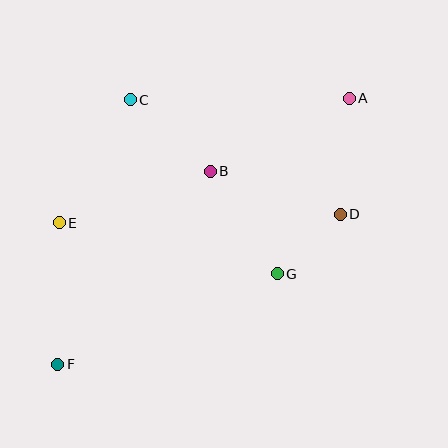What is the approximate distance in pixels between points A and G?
The distance between A and G is approximately 190 pixels.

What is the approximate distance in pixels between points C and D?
The distance between C and D is approximately 240 pixels.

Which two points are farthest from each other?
Points A and F are farthest from each other.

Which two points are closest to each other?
Points D and G are closest to each other.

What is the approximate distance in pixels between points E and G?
The distance between E and G is approximately 224 pixels.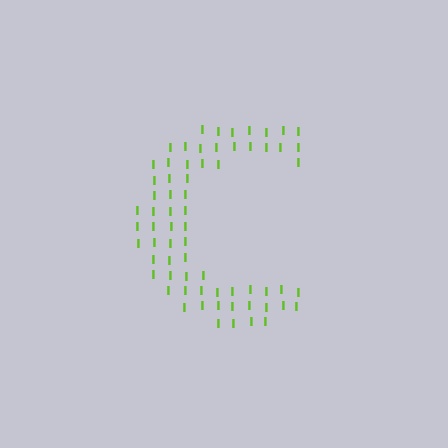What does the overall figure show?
The overall figure shows the letter C.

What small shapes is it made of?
It is made of small letter I's.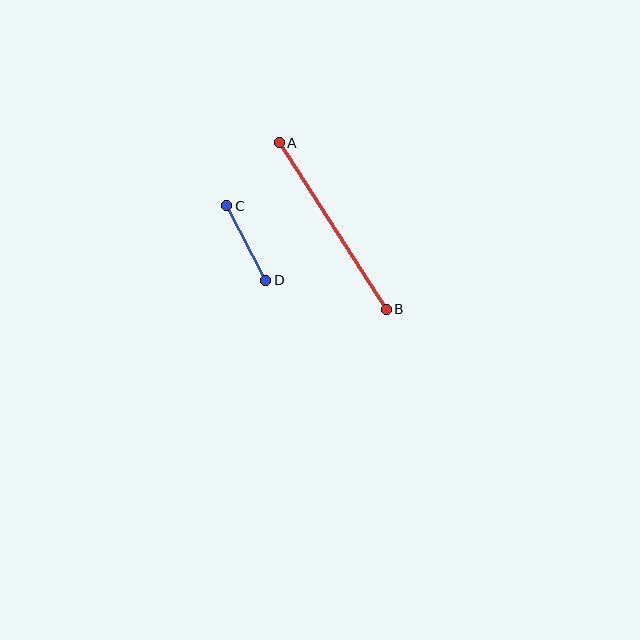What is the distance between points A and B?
The distance is approximately 198 pixels.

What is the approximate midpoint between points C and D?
The midpoint is at approximately (246, 243) pixels.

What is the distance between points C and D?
The distance is approximately 84 pixels.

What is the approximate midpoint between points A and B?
The midpoint is at approximately (333, 226) pixels.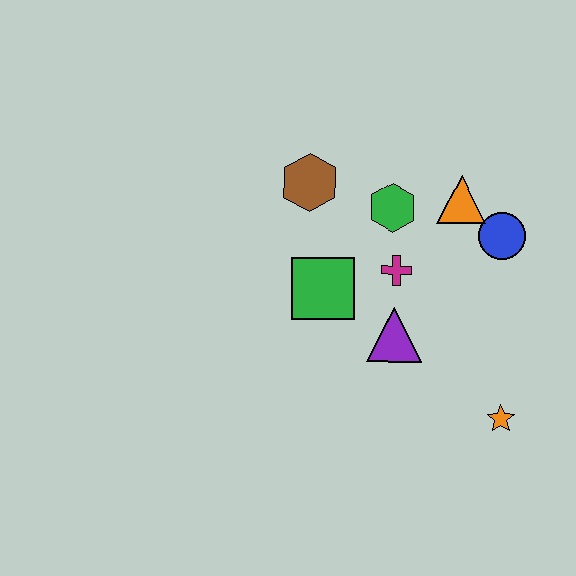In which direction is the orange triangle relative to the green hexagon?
The orange triangle is to the right of the green hexagon.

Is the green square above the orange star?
Yes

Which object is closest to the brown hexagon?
The green hexagon is closest to the brown hexagon.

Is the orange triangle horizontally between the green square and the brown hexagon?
No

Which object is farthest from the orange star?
The brown hexagon is farthest from the orange star.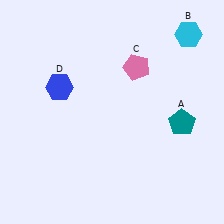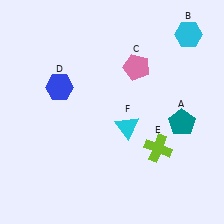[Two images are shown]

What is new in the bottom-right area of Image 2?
A lime cross (E) was added in the bottom-right area of Image 2.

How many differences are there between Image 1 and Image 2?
There are 2 differences between the two images.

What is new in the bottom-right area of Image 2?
A cyan triangle (F) was added in the bottom-right area of Image 2.